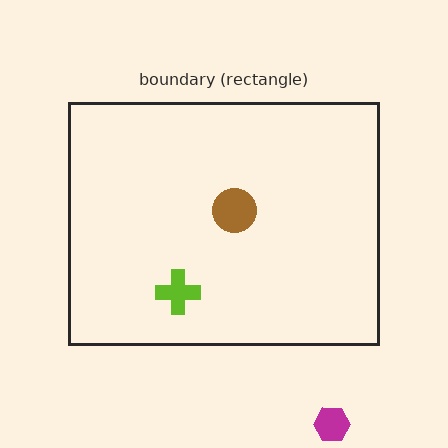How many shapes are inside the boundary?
2 inside, 1 outside.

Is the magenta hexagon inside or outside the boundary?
Outside.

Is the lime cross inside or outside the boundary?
Inside.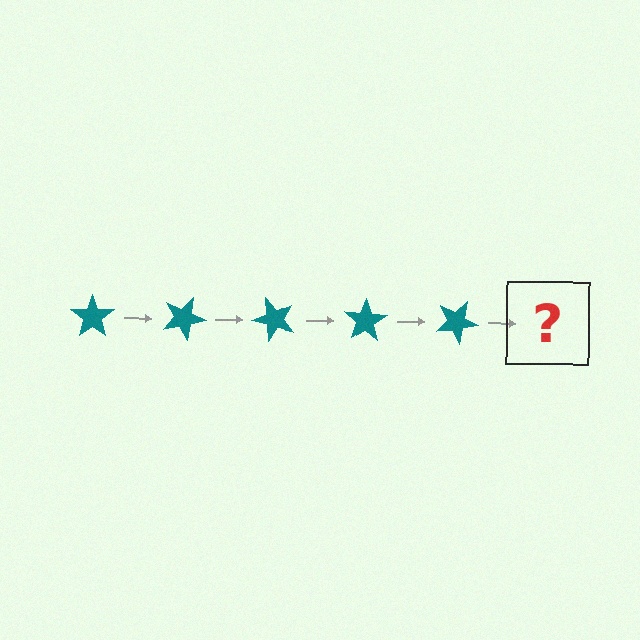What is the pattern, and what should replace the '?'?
The pattern is that the star rotates 25 degrees each step. The '?' should be a teal star rotated 125 degrees.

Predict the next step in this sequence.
The next step is a teal star rotated 125 degrees.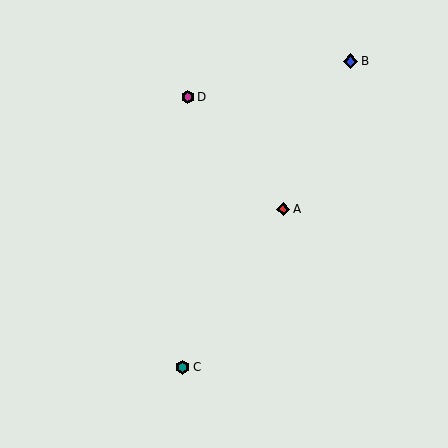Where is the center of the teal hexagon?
The center of the teal hexagon is at (183, 367).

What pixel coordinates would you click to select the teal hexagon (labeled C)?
Click at (183, 367) to select the teal hexagon C.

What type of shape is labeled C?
Shape C is a teal hexagon.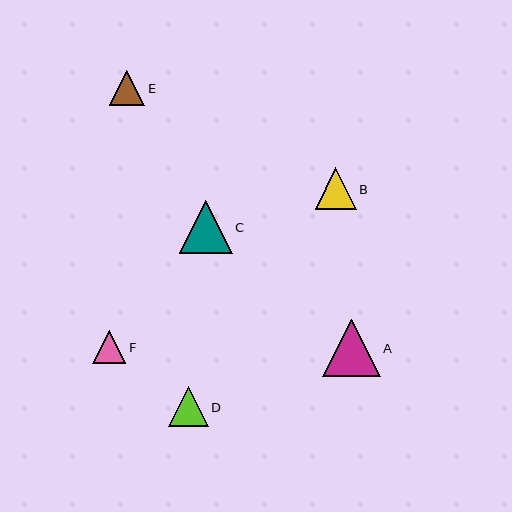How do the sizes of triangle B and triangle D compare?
Triangle B and triangle D are approximately the same size.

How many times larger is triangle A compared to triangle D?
Triangle A is approximately 1.4 times the size of triangle D.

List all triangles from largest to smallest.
From largest to smallest: A, C, B, D, E, F.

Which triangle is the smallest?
Triangle F is the smallest with a size of approximately 33 pixels.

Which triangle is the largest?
Triangle A is the largest with a size of approximately 57 pixels.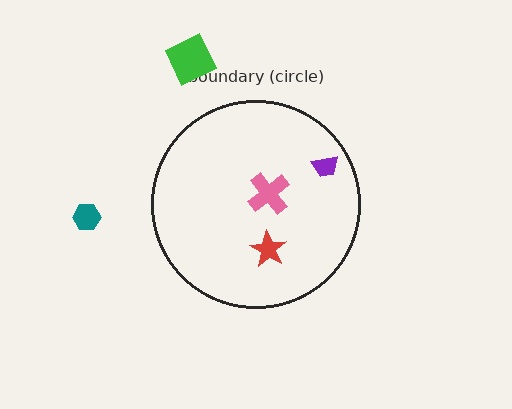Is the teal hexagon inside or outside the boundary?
Outside.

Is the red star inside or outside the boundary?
Inside.